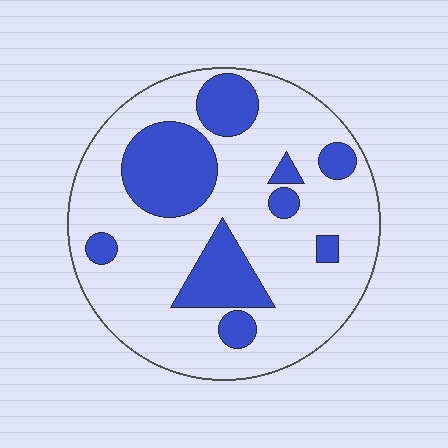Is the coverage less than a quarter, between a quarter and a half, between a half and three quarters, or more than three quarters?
Between a quarter and a half.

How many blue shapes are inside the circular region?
9.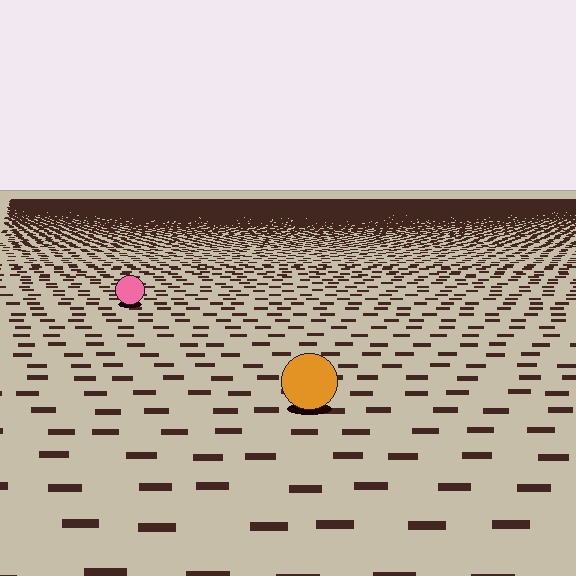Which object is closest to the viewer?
The orange circle is closest. The texture marks near it are larger and more spread out.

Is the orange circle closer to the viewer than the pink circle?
Yes. The orange circle is closer — you can tell from the texture gradient: the ground texture is coarser near it.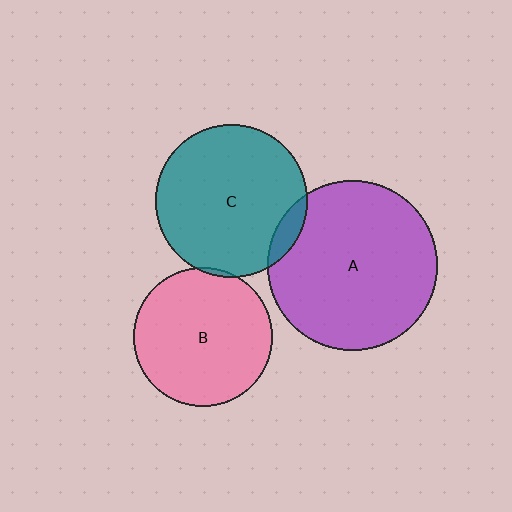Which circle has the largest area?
Circle A (purple).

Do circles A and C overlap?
Yes.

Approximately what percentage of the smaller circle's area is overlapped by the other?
Approximately 10%.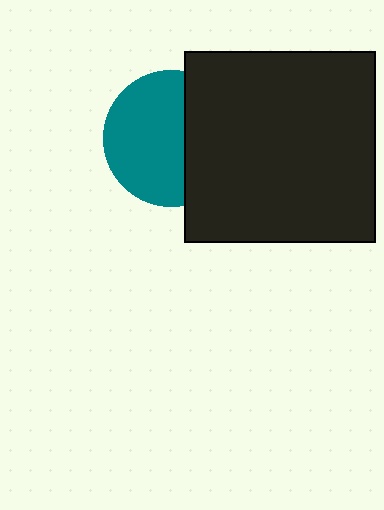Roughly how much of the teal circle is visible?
About half of it is visible (roughly 61%).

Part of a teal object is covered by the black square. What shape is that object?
It is a circle.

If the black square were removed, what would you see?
You would see the complete teal circle.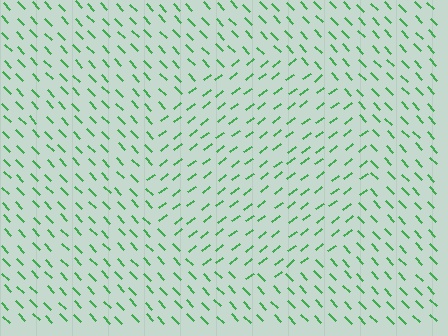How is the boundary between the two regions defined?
The boundary is defined purely by a change in line orientation (approximately 84 degrees difference). All lines are the same color and thickness.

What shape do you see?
I see a circle.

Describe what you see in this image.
The image is filled with small green line segments. A circle region in the image has lines oriented differently from the surrounding lines, creating a visible texture boundary.